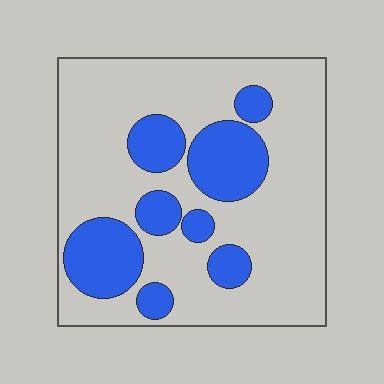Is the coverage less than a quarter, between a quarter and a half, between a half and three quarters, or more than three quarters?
Between a quarter and a half.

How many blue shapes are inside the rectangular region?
8.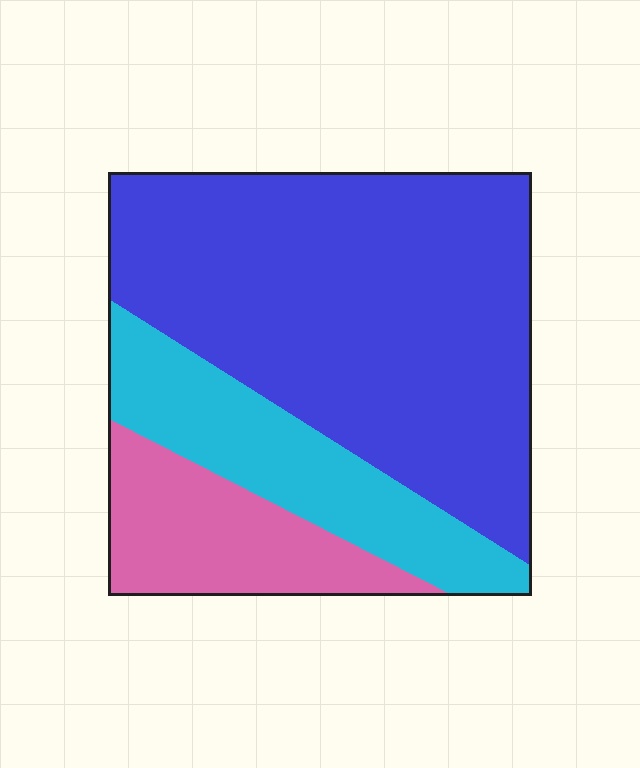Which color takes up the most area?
Blue, at roughly 60%.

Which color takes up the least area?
Pink, at roughly 15%.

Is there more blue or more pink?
Blue.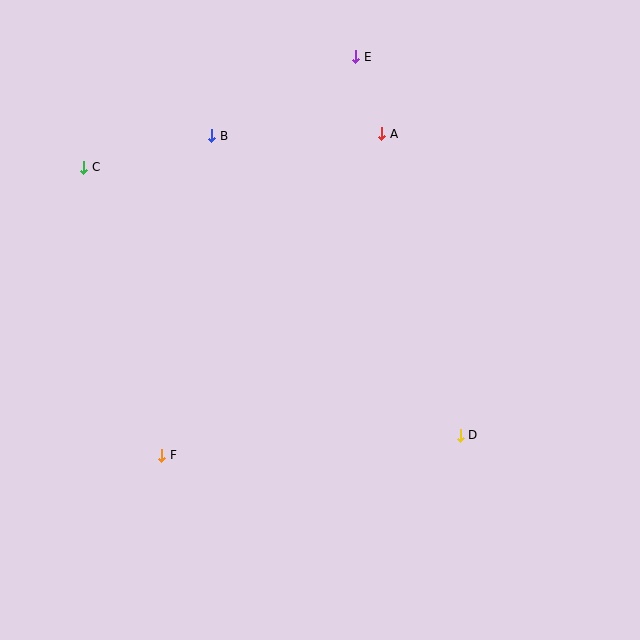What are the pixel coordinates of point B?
Point B is at (212, 136).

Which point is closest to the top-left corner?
Point C is closest to the top-left corner.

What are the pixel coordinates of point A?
Point A is at (382, 134).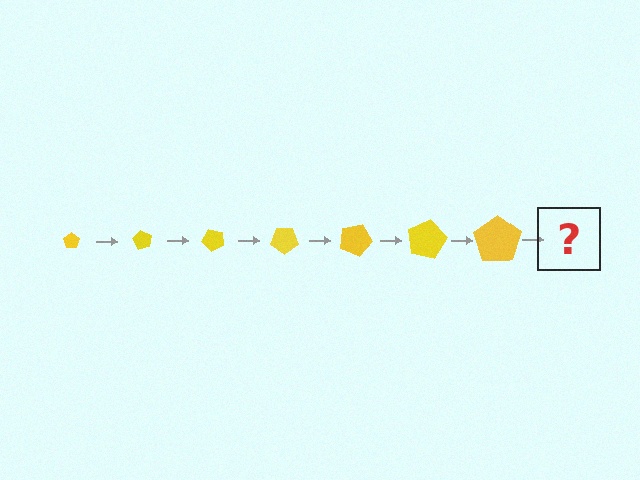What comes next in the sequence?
The next element should be a pentagon, larger than the previous one and rotated 420 degrees from the start.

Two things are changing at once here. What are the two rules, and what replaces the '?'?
The two rules are that the pentagon grows larger each step and it rotates 60 degrees each step. The '?' should be a pentagon, larger than the previous one and rotated 420 degrees from the start.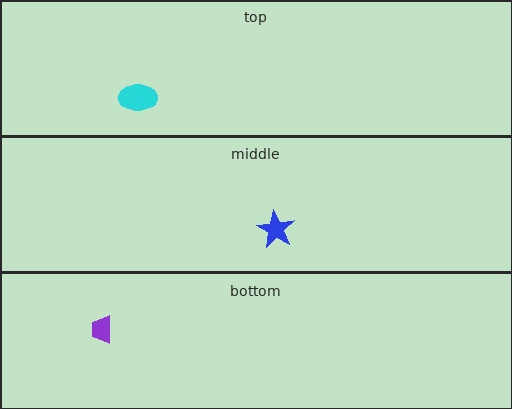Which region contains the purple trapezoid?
The bottom region.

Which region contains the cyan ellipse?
The top region.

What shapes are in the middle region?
The blue star.